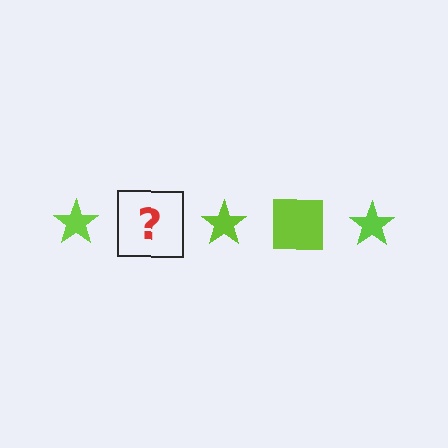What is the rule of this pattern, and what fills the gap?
The rule is that the pattern cycles through star, square shapes in lime. The gap should be filled with a lime square.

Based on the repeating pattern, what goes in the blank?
The blank should be a lime square.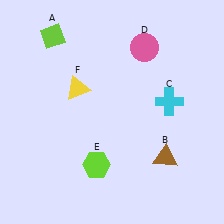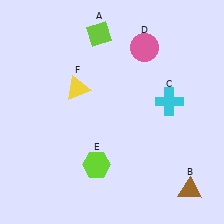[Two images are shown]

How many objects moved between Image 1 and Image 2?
2 objects moved between the two images.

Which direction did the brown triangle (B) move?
The brown triangle (B) moved down.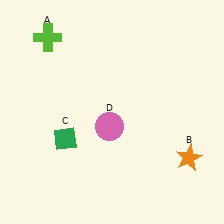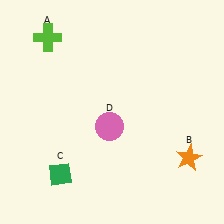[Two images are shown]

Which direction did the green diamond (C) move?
The green diamond (C) moved down.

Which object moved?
The green diamond (C) moved down.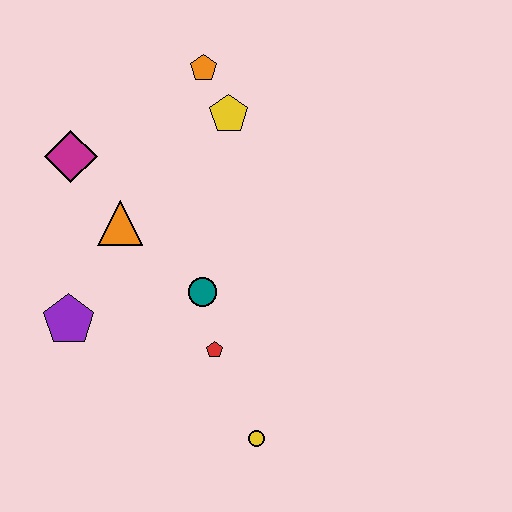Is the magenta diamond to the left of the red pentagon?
Yes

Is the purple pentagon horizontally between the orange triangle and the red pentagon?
No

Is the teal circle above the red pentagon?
Yes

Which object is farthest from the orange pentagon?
The yellow circle is farthest from the orange pentagon.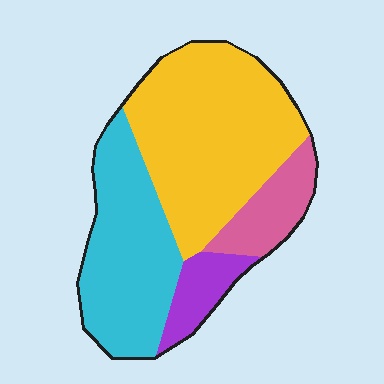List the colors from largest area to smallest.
From largest to smallest: yellow, cyan, pink, purple.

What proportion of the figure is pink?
Pink takes up about one eighth (1/8) of the figure.